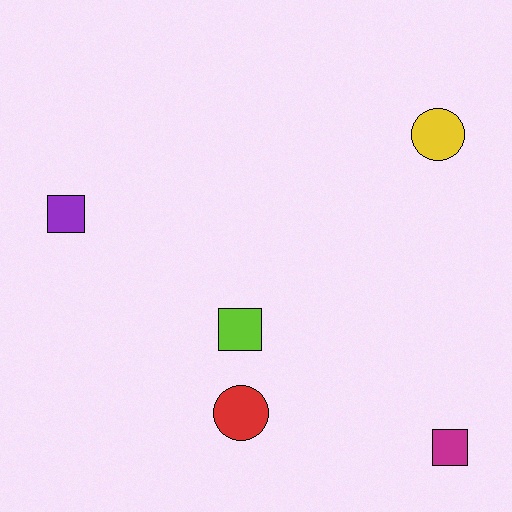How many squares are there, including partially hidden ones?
There are 3 squares.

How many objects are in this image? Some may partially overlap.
There are 5 objects.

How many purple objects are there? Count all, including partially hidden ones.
There is 1 purple object.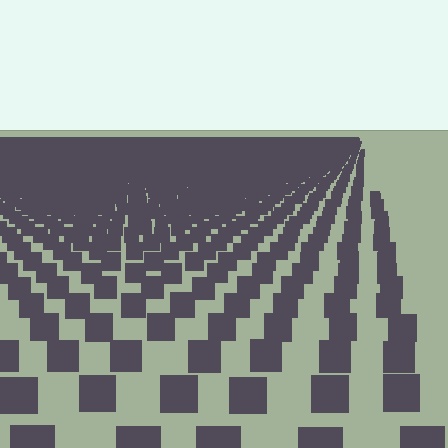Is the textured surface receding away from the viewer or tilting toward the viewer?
The surface is receding away from the viewer. Texture elements get smaller and denser toward the top.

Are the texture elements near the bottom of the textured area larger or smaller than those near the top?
Larger. Near the bottom, elements are closer to the viewer and appear at a bigger on-screen size.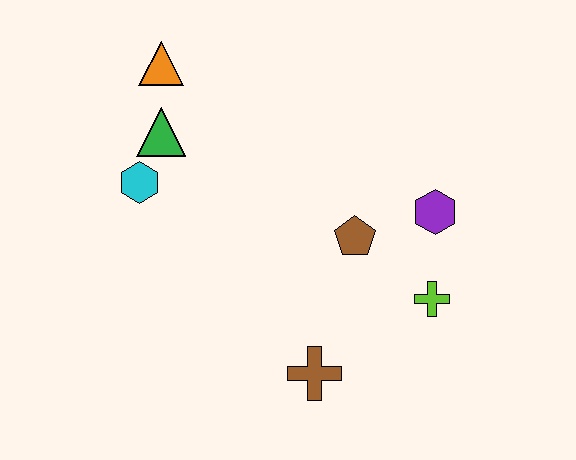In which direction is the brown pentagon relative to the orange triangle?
The brown pentagon is to the right of the orange triangle.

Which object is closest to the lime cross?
The purple hexagon is closest to the lime cross.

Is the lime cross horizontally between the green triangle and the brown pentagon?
No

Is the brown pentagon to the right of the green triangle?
Yes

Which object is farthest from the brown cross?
The orange triangle is farthest from the brown cross.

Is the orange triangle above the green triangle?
Yes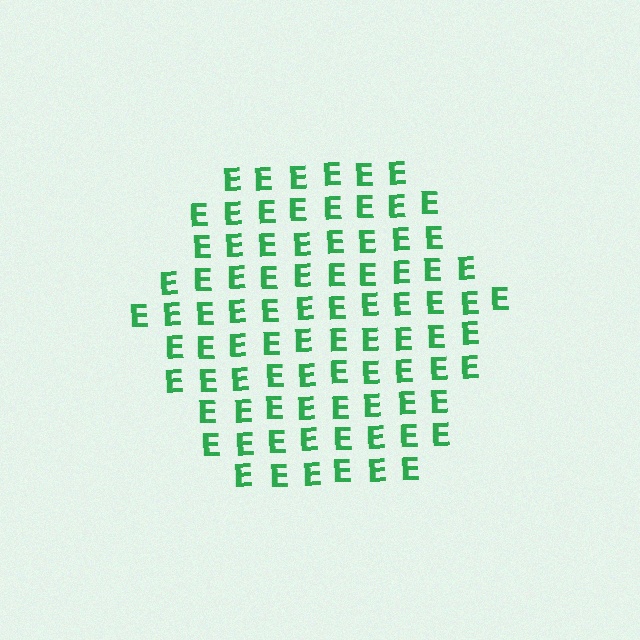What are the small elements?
The small elements are letter E's.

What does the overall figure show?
The overall figure shows a hexagon.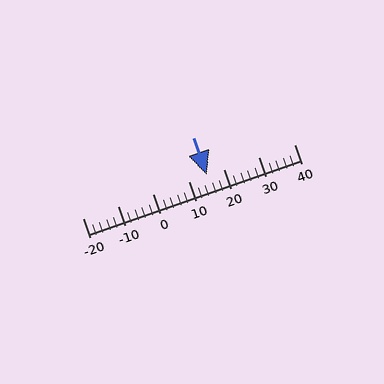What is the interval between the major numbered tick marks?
The major tick marks are spaced 10 units apart.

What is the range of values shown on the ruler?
The ruler shows values from -20 to 40.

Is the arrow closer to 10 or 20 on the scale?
The arrow is closer to 20.